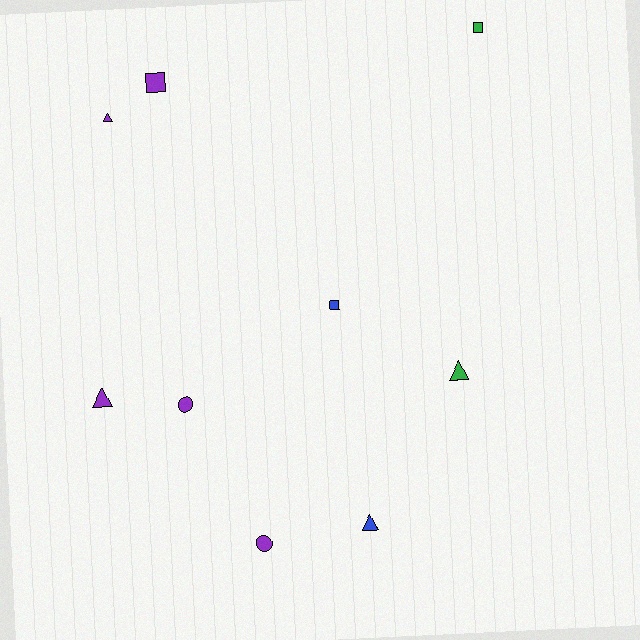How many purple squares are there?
There is 1 purple square.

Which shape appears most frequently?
Triangle, with 4 objects.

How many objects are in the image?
There are 9 objects.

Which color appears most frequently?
Purple, with 5 objects.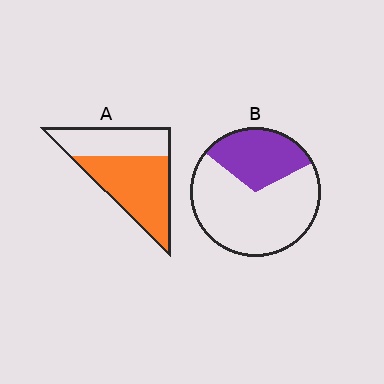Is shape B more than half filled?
No.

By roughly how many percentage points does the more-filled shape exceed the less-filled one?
By roughly 30 percentage points (A over B).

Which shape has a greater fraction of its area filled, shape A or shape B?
Shape A.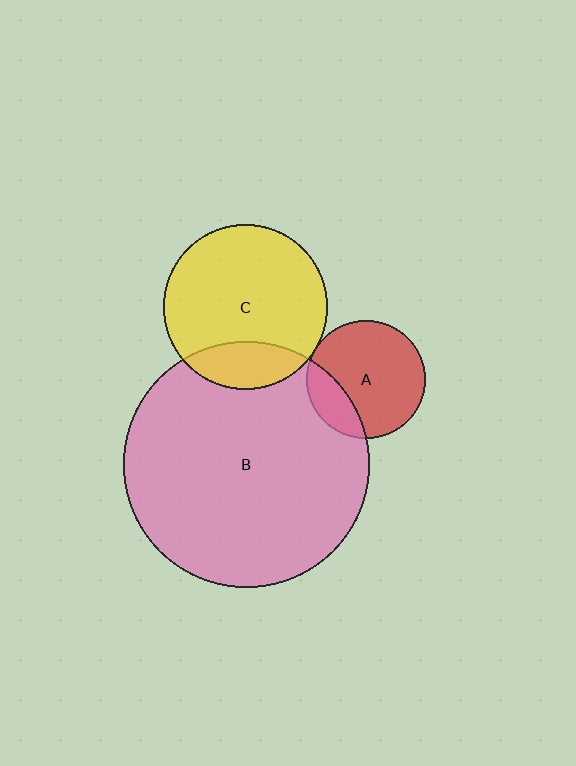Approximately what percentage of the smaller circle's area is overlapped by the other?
Approximately 20%.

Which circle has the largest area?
Circle B (pink).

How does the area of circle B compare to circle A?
Approximately 4.3 times.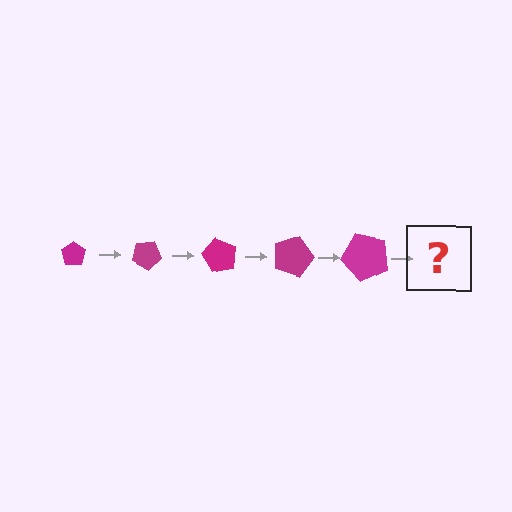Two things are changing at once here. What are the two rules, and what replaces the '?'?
The two rules are that the pentagon grows larger each step and it rotates 30 degrees each step. The '?' should be a pentagon, larger than the previous one and rotated 150 degrees from the start.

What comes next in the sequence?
The next element should be a pentagon, larger than the previous one and rotated 150 degrees from the start.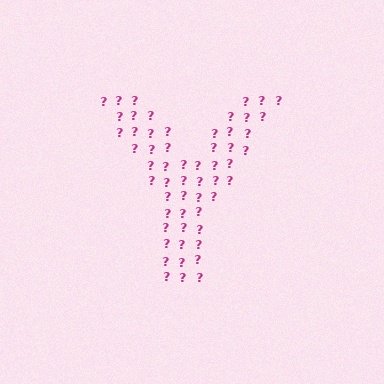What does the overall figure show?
The overall figure shows the letter Y.